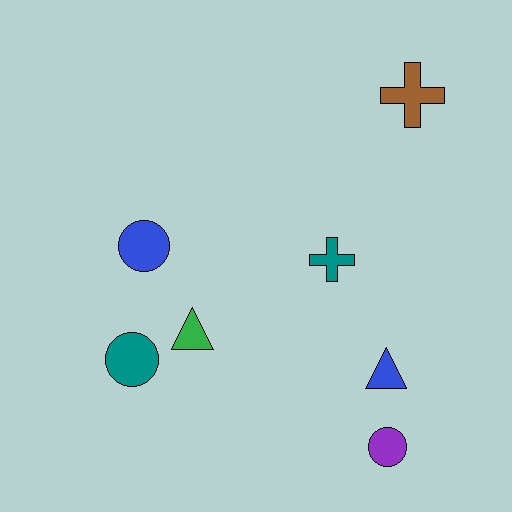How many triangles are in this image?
There are 2 triangles.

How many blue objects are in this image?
There are 2 blue objects.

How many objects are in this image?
There are 7 objects.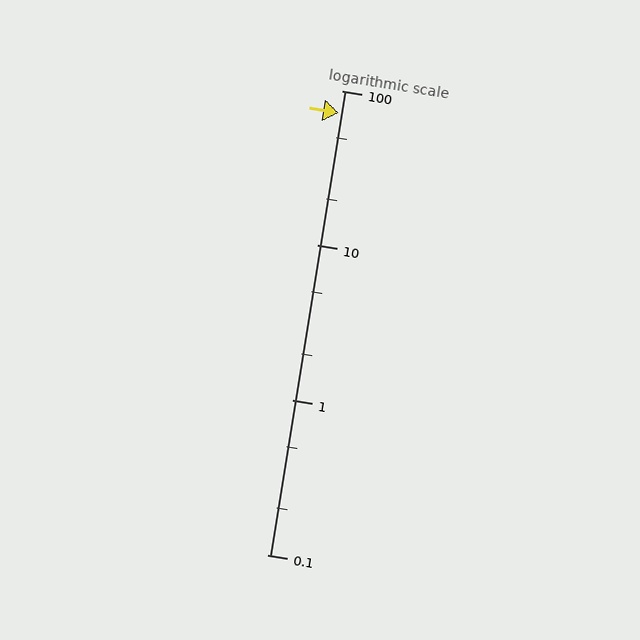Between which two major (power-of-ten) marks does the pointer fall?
The pointer is between 10 and 100.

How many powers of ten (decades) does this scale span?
The scale spans 3 decades, from 0.1 to 100.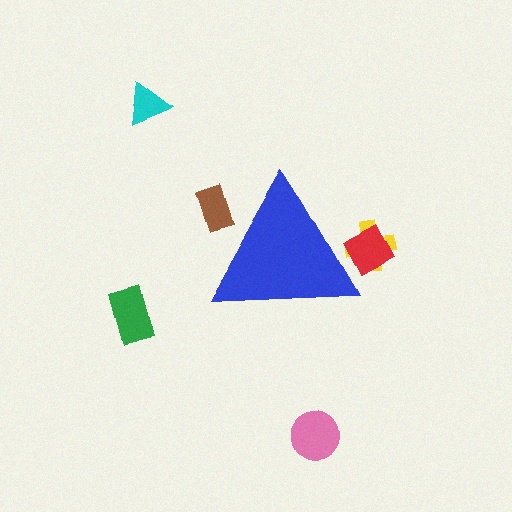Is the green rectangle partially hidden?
No, the green rectangle is fully visible.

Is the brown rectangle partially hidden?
Yes, the brown rectangle is partially hidden behind the blue triangle.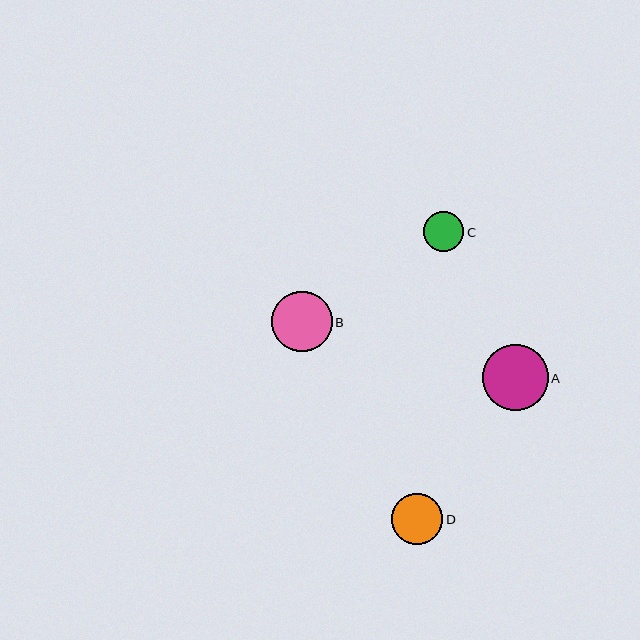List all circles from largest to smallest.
From largest to smallest: A, B, D, C.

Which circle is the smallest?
Circle C is the smallest with a size of approximately 40 pixels.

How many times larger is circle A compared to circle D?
Circle A is approximately 1.3 times the size of circle D.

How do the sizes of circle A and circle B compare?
Circle A and circle B are approximately the same size.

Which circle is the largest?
Circle A is the largest with a size of approximately 66 pixels.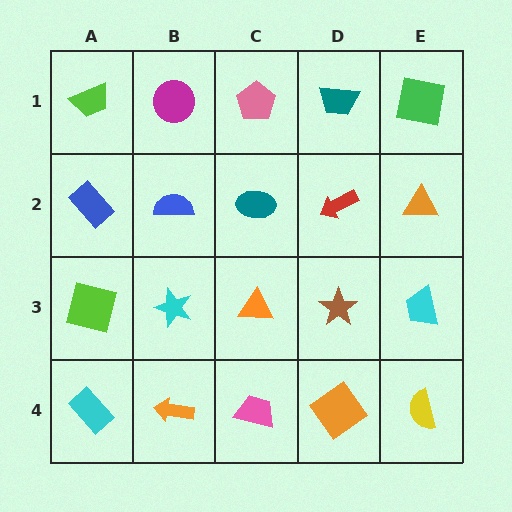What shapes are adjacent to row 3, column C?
A teal ellipse (row 2, column C), a pink trapezoid (row 4, column C), a cyan star (row 3, column B), a brown star (row 3, column D).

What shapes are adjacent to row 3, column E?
An orange triangle (row 2, column E), a yellow semicircle (row 4, column E), a brown star (row 3, column D).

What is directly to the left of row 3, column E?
A brown star.